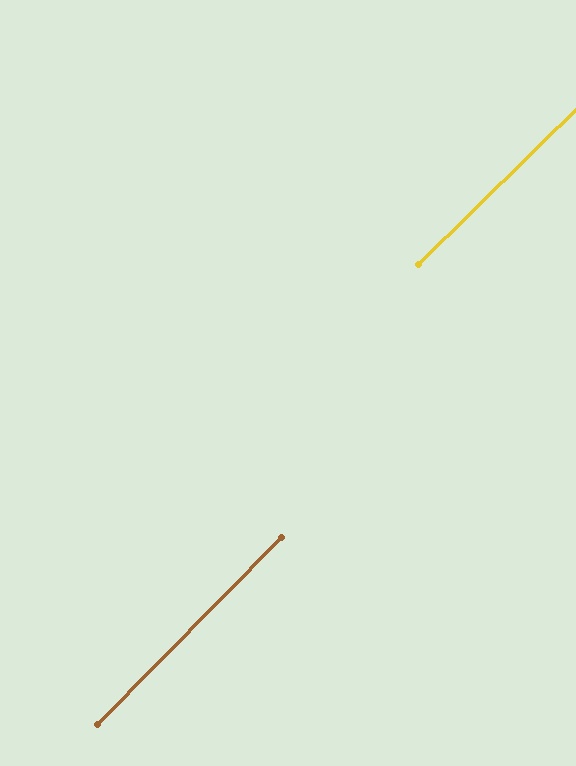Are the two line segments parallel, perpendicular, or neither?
Parallel — their directions differ by only 1.0°.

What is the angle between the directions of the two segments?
Approximately 1 degree.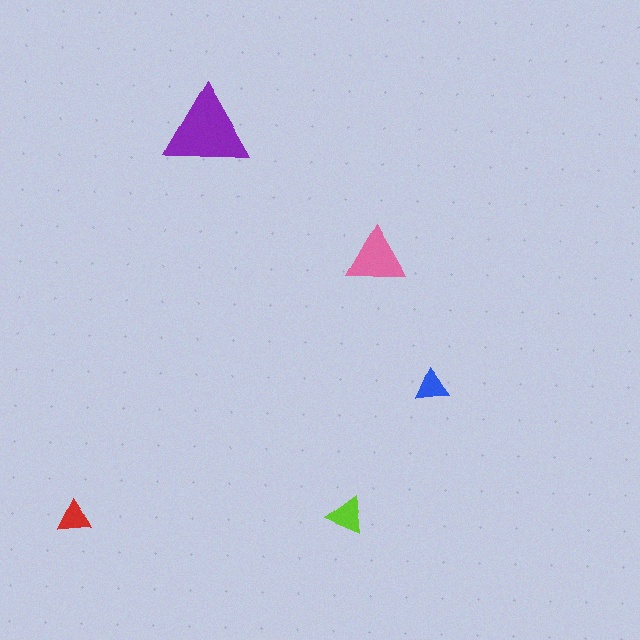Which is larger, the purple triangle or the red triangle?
The purple one.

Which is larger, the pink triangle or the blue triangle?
The pink one.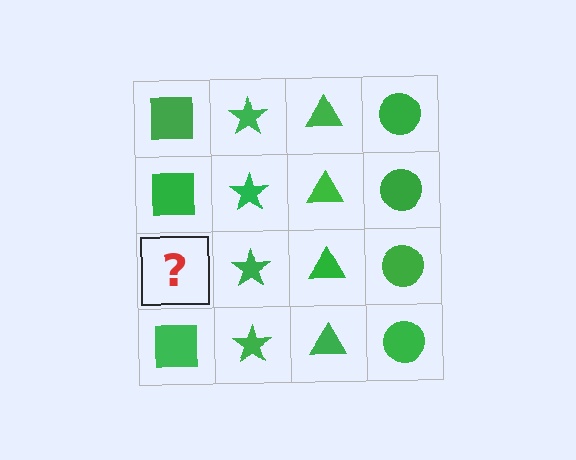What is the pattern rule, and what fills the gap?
The rule is that each column has a consistent shape. The gap should be filled with a green square.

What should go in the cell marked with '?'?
The missing cell should contain a green square.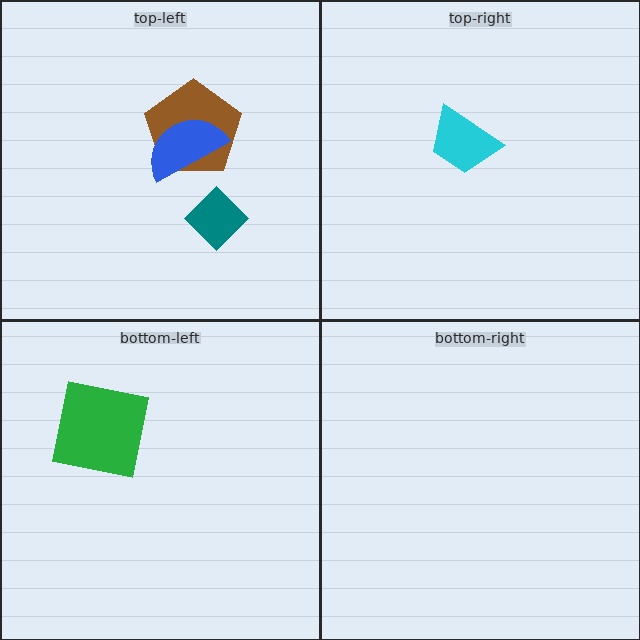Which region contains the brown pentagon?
The top-left region.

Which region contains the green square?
The bottom-left region.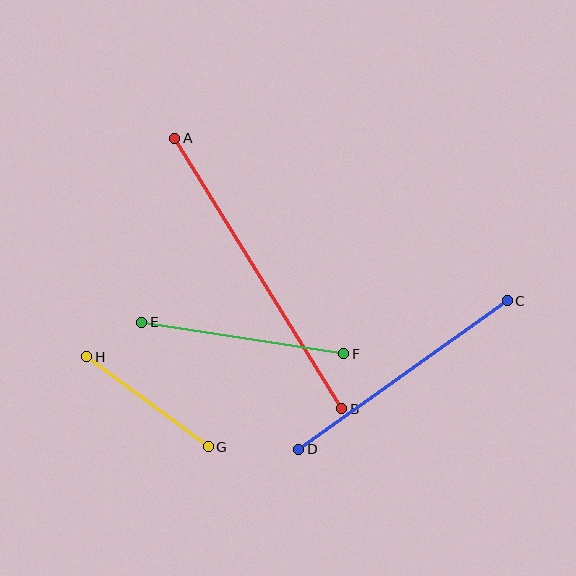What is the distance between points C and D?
The distance is approximately 256 pixels.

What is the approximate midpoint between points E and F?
The midpoint is at approximately (243, 338) pixels.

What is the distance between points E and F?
The distance is approximately 205 pixels.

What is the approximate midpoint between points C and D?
The midpoint is at approximately (403, 375) pixels.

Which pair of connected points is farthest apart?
Points A and B are farthest apart.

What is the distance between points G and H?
The distance is approximately 151 pixels.